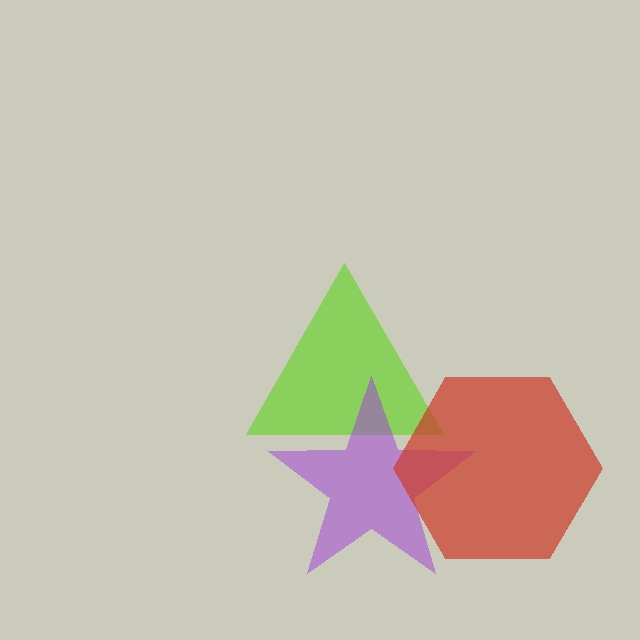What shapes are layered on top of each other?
The layered shapes are: a lime triangle, a purple star, a red hexagon.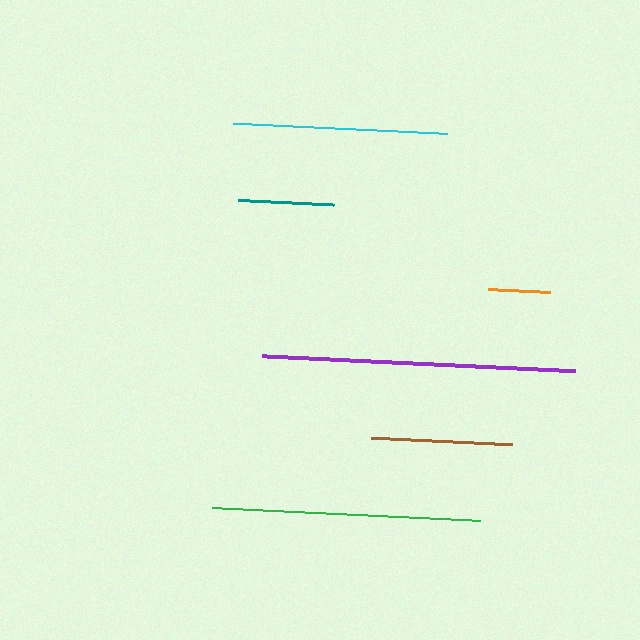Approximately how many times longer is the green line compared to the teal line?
The green line is approximately 2.8 times the length of the teal line.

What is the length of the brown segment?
The brown segment is approximately 141 pixels long.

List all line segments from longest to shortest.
From longest to shortest: purple, green, cyan, brown, teal, orange.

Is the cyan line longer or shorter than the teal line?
The cyan line is longer than the teal line.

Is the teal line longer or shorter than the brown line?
The brown line is longer than the teal line.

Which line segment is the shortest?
The orange line is the shortest at approximately 62 pixels.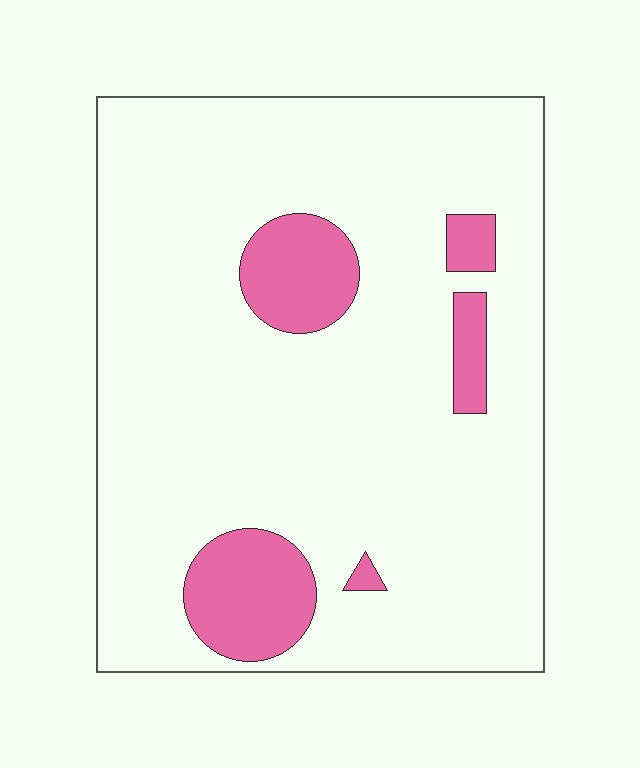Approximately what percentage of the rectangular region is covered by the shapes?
Approximately 15%.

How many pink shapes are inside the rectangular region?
5.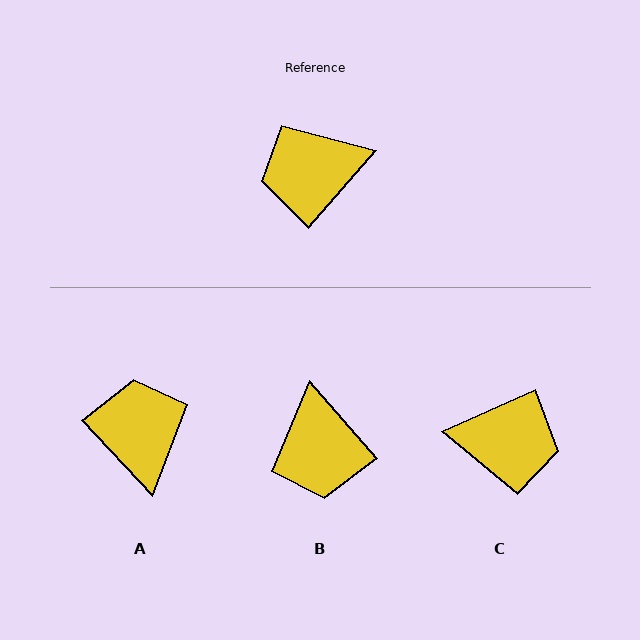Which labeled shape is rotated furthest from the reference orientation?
C, about 155 degrees away.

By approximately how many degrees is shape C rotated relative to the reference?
Approximately 155 degrees counter-clockwise.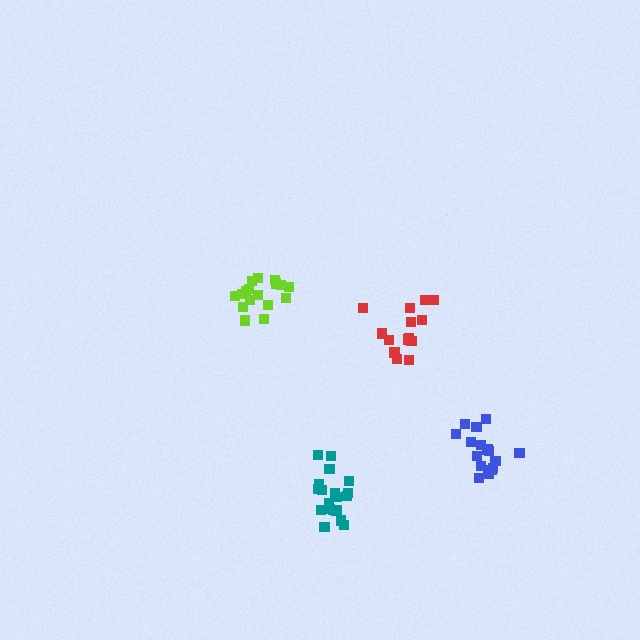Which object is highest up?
The lime cluster is topmost.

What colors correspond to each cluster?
The clusters are colored: red, teal, lime, blue.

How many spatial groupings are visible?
There are 4 spatial groupings.